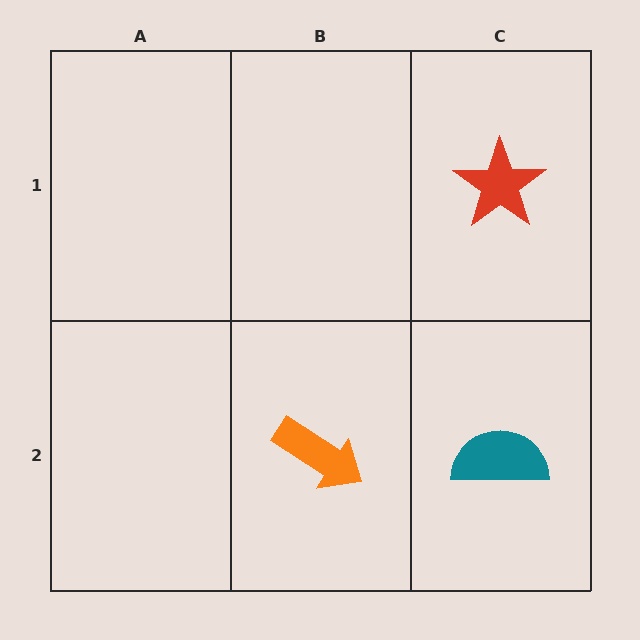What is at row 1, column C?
A red star.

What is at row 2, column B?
An orange arrow.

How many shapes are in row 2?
2 shapes.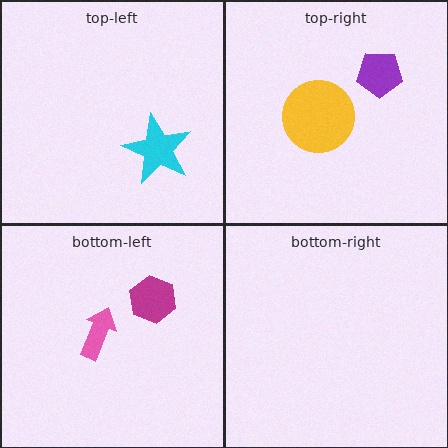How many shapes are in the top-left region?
1.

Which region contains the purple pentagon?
The top-right region.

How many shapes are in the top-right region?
2.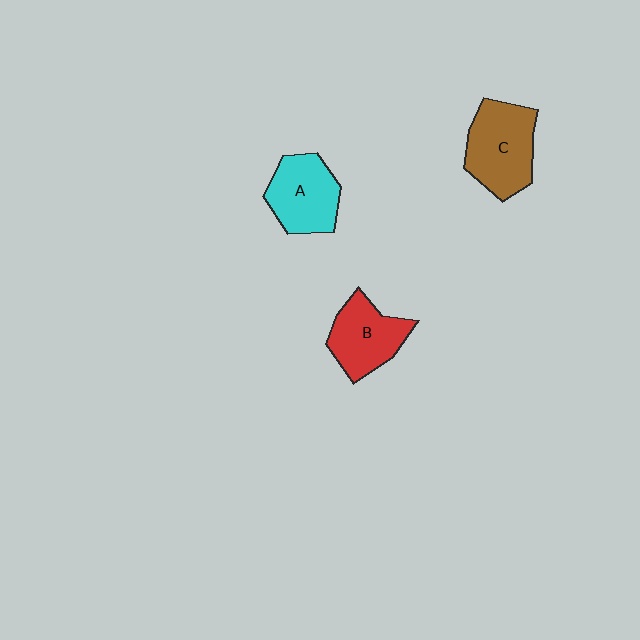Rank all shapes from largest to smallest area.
From largest to smallest: C (brown), A (cyan), B (red).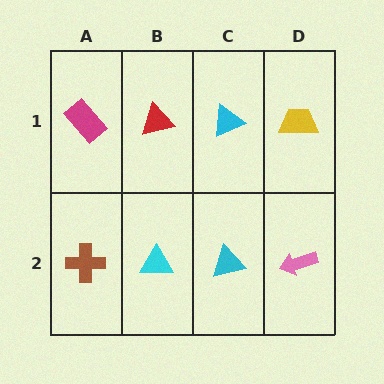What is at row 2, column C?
A cyan triangle.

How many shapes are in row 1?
4 shapes.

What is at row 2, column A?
A brown cross.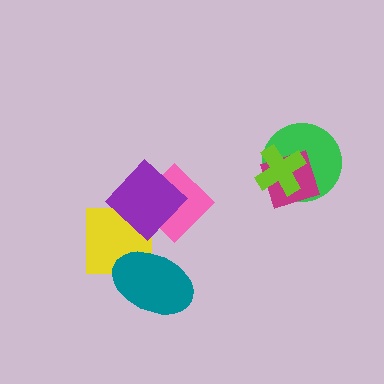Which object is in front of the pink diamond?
The purple diamond is in front of the pink diamond.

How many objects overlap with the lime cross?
2 objects overlap with the lime cross.